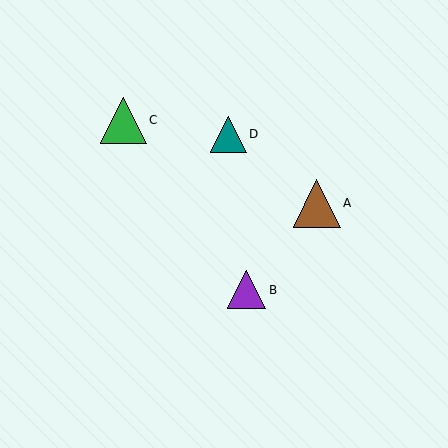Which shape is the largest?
The brown triangle (labeled A) is the largest.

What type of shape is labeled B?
Shape B is a purple triangle.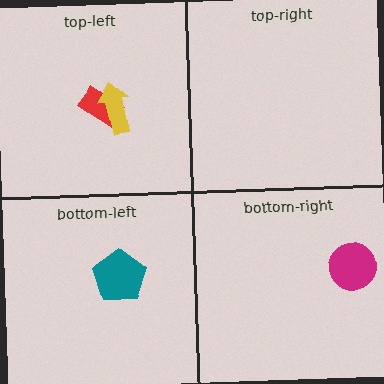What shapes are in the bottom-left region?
The teal pentagon.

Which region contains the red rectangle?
The top-left region.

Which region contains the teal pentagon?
The bottom-left region.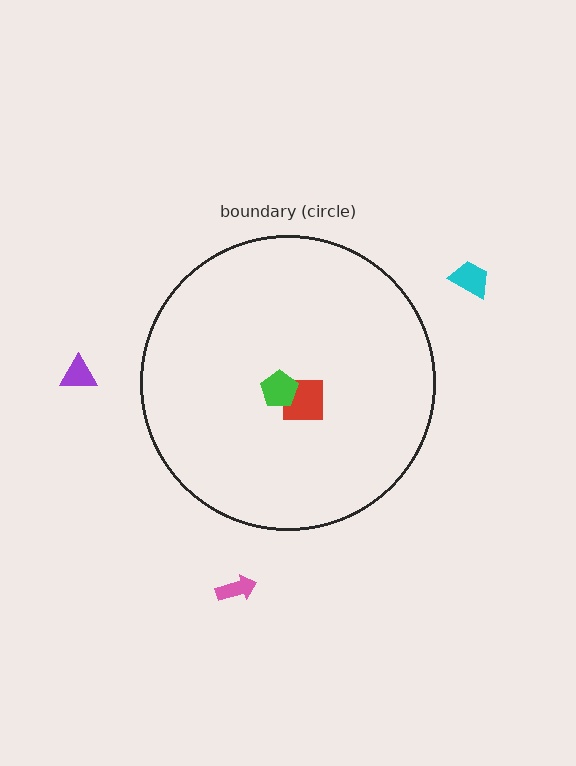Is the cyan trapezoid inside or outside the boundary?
Outside.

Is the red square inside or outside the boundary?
Inside.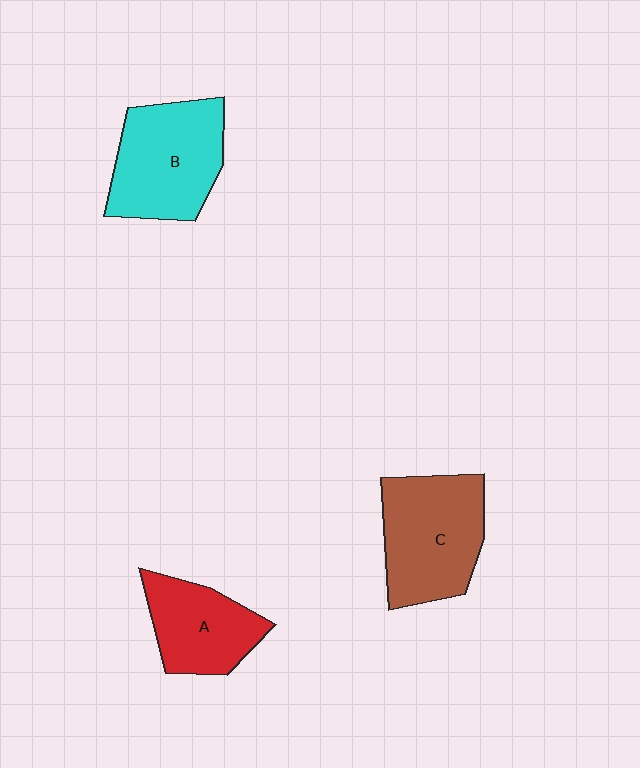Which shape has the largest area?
Shape C (brown).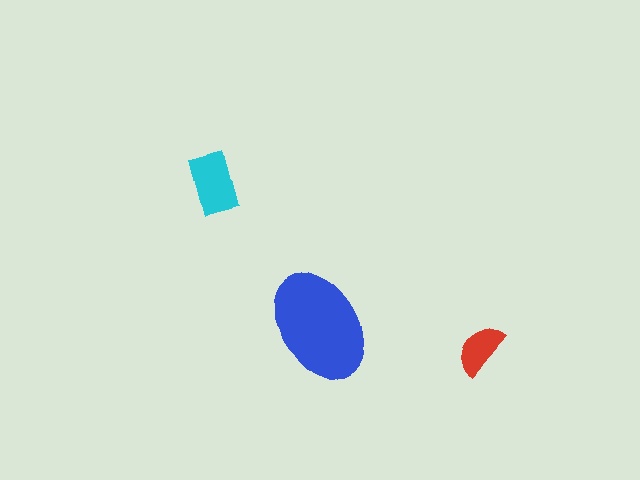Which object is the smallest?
The red semicircle.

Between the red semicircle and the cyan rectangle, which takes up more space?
The cyan rectangle.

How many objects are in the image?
There are 3 objects in the image.